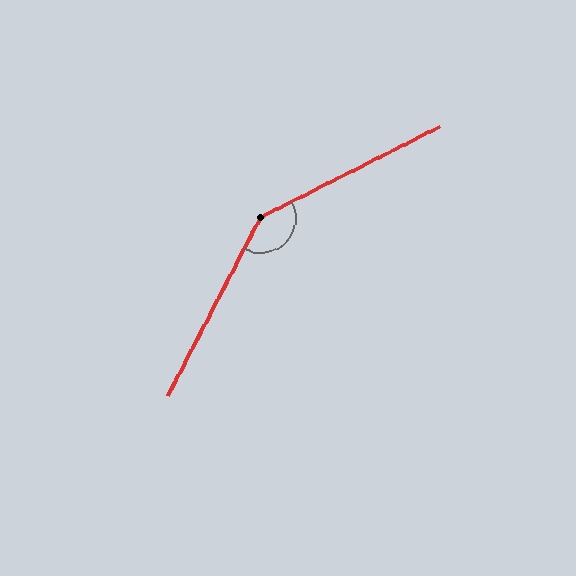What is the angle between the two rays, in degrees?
Approximately 145 degrees.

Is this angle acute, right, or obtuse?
It is obtuse.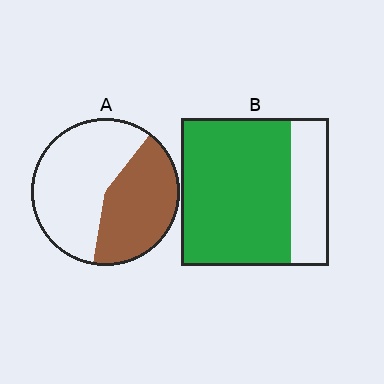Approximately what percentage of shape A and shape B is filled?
A is approximately 45% and B is approximately 75%.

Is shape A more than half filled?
No.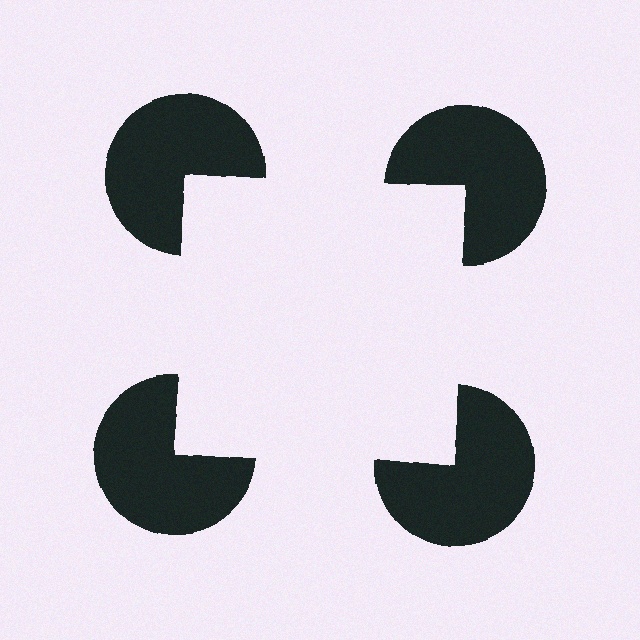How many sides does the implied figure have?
4 sides.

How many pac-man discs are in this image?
There are 4 — one at each vertex of the illusory square.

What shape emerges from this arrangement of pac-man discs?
An illusory square — its edges are inferred from the aligned wedge cuts in the pac-man discs, not physically drawn.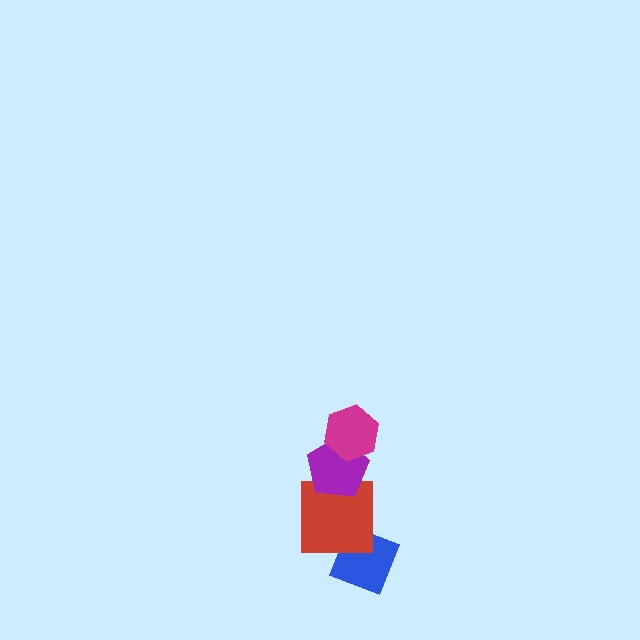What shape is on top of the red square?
The purple pentagon is on top of the red square.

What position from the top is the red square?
The red square is 3rd from the top.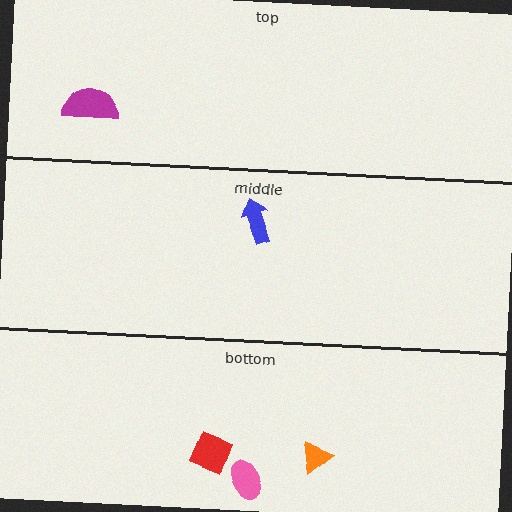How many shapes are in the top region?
1.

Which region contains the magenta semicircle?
The top region.